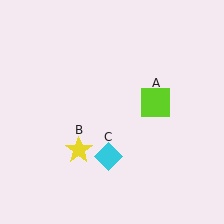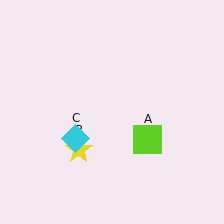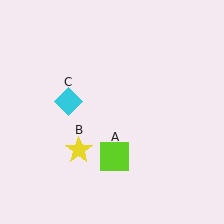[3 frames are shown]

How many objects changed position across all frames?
2 objects changed position: lime square (object A), cyan diamond (object C).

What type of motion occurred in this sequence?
The lime square (object A), cyan diamond (object C) rotated clockwise around the center of the scene.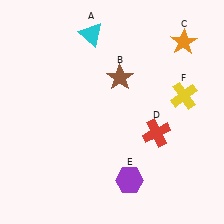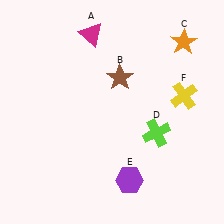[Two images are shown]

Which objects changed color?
A changed from cyan to magenta. D changed from red to lime.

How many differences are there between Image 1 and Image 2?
There are 2 differences between the two images.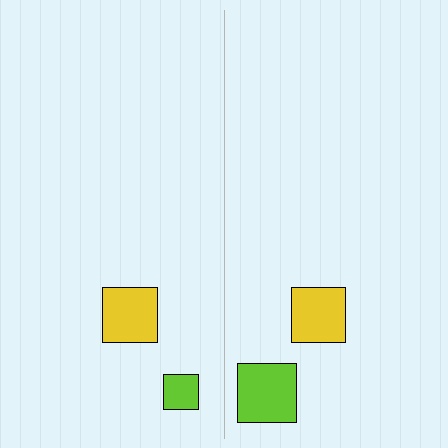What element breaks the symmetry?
The lime square on the right side has a different size than its mirror counterpart.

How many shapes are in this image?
There are 4 shapes in this image.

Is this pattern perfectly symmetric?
No, the pattern is not perfectly symmetric. The lime square on the right side has a different size than its mirror counterpart.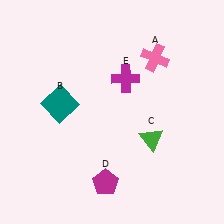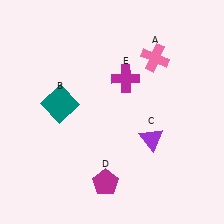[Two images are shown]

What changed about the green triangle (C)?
In Image 1, C is green. In Image 2, it changed to purple.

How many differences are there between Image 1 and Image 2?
There is 1 difference between the two images.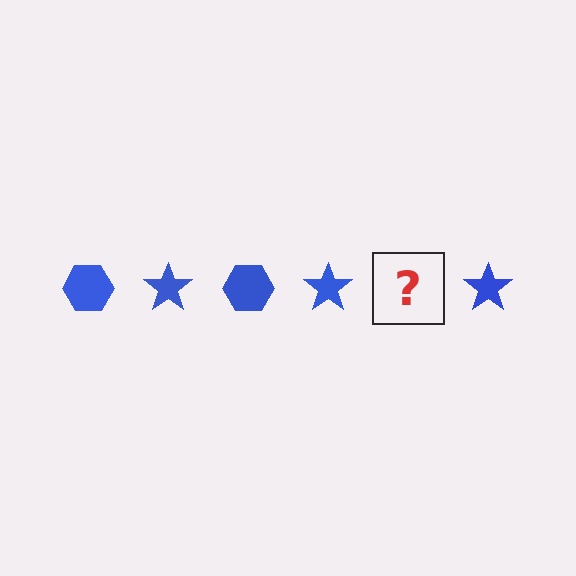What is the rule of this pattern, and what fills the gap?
The rule is that the pattern cycles through hexagon, star shapes in blue. The gap should be filled with a blue hexagon.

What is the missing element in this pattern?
The missing element is a blue hexagon.